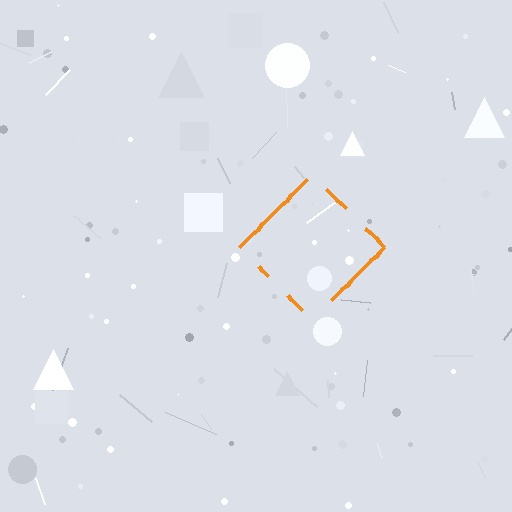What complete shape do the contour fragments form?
The contour fragments form a diamond.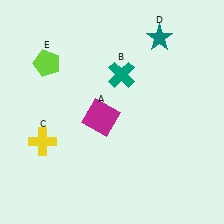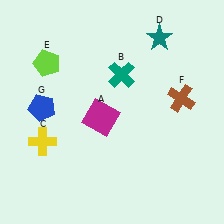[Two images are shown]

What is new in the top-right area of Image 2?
A brown cross (F) was added in the top-right area of Image 2.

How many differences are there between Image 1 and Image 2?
There are 2 differences between the two images.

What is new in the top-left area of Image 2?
A blue pentagon (G) was added in the top-left area of Image 2.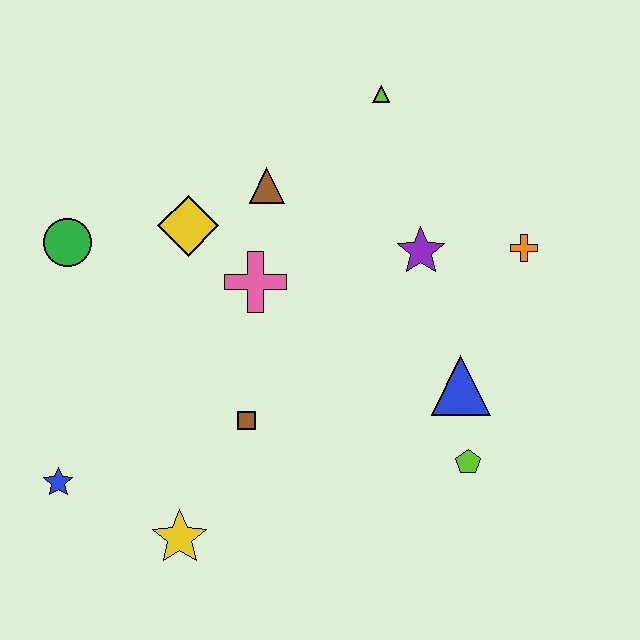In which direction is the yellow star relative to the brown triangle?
The yellow star is below the brown triangle.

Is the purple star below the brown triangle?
Yes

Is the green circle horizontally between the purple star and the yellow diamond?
No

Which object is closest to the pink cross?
The yellow diamond is closest to the pink cross.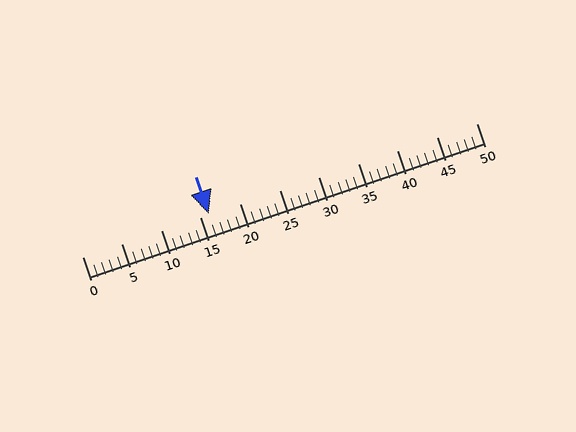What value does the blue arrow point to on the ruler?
The blue arrow points to approximately 16.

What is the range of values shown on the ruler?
The ruler shows values from 0 to 50.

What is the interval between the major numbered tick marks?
The major tick marks are spaced 5 units apart.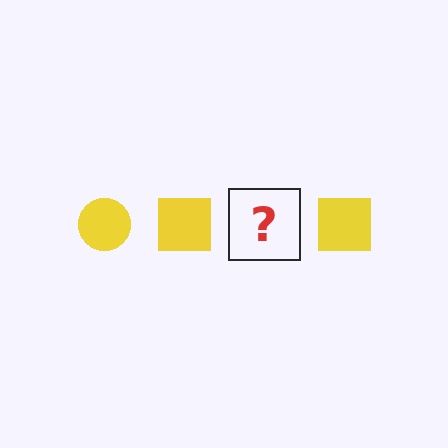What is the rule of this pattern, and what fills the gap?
The rule is that the pattern cycles through circle, square shapes in yellow. The gap should be filled with a yellow circle.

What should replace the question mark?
The question mark should be replaced with a yellow circle.